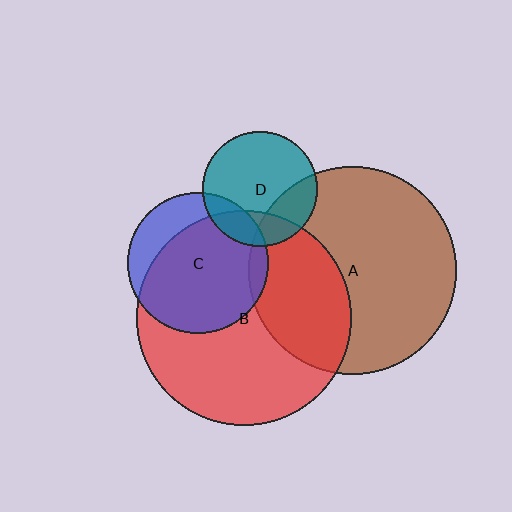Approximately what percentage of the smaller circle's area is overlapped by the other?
Approximately 15%.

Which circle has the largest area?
Circle B (red).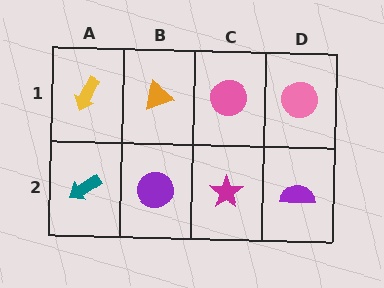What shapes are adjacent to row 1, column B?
A purple circle (row 2, column B), a yellow arrow (row 1, column A), a pink circle (row 1, column C).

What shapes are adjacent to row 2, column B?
An orange triangle (row 1, column B), a teal arrow (row 2, column A), a magenta star (row 2, column C).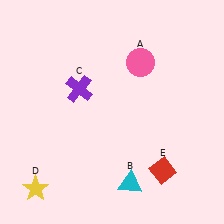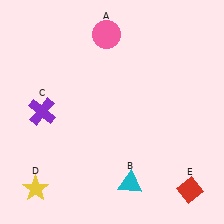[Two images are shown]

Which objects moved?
The objects that moved are: the pink circle (A), the purple cross (C), the red diamond (E).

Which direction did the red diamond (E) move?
The red diamond (E) moved right.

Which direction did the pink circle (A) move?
The pink circle (A) moved left.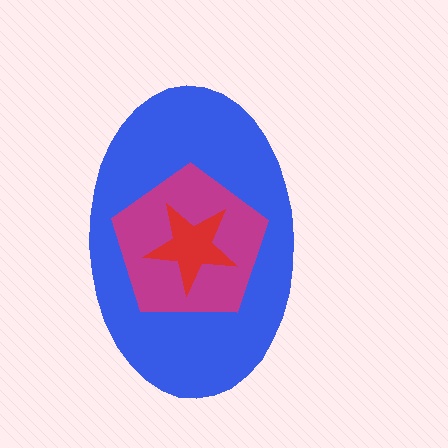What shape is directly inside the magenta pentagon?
The red star.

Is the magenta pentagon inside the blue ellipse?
Yes.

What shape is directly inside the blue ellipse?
The magenta pentagon.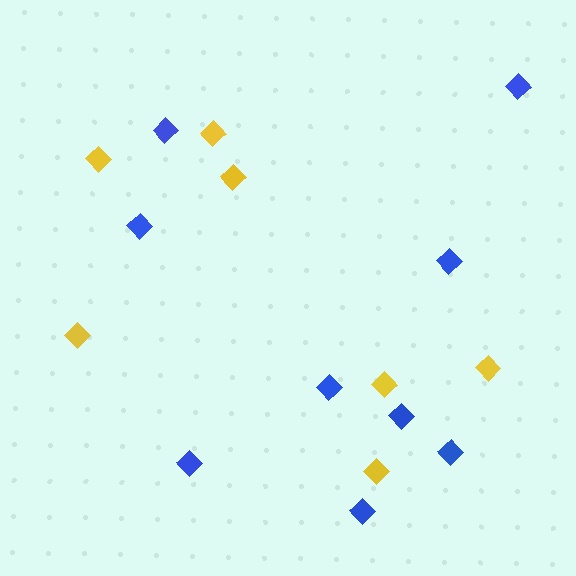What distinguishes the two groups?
There are 2 groups: one group of blue diamonds (9) and one group of yellow diamonds (7).